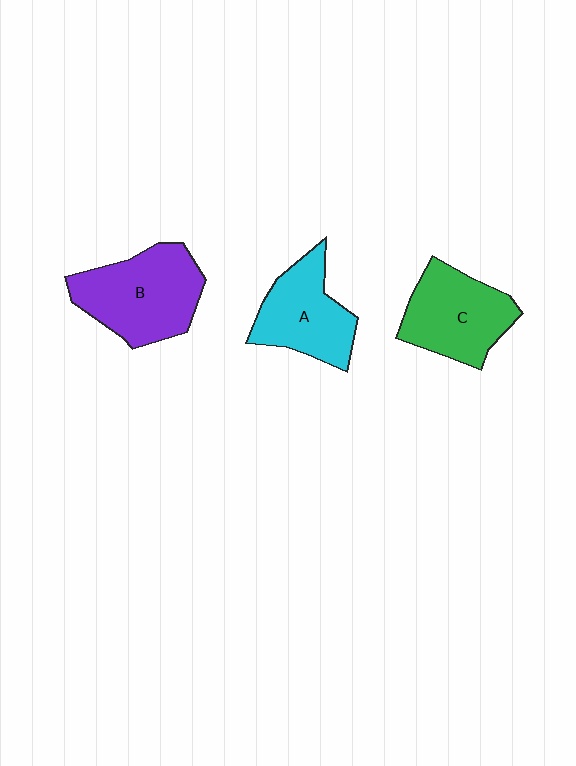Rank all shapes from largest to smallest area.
From largest to smallest: B (purple), C (green), A (cyan).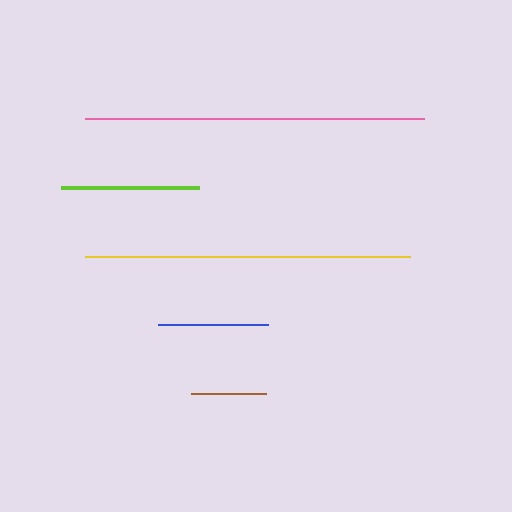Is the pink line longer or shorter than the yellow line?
The pink line is longer than the yellow line.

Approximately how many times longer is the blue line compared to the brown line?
The blue line is approximately 1.5 times the length of the brown line.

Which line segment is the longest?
The pink line is the longest at approximately 340 pixels.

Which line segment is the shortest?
The brown line is the shortest at approximately 75 pixels.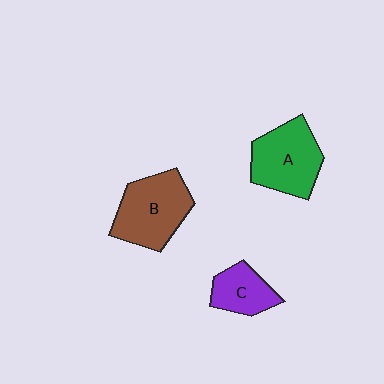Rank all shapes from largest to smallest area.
From largest to smallest: B (brown), A (green), C (purple).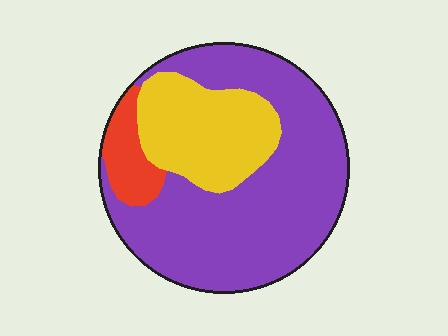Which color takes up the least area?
Red, at roughly 10%.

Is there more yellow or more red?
Yellow.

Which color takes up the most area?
Purple, at roughly 65%.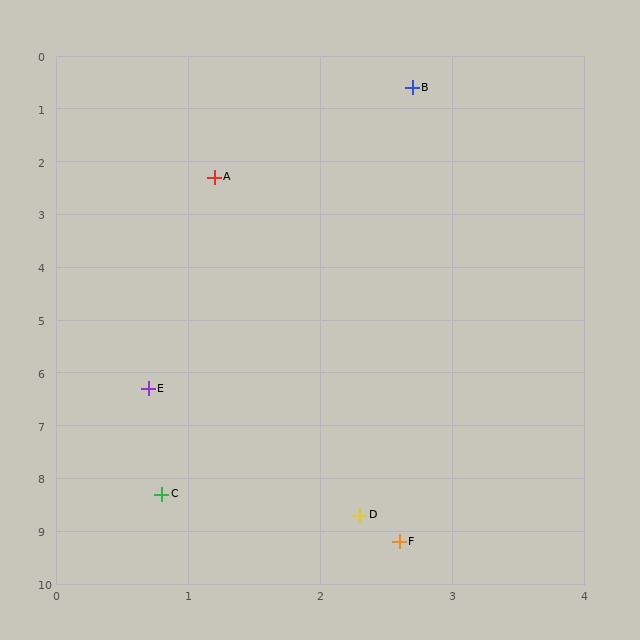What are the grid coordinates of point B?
Point B is at approximately (2.7, 0.6).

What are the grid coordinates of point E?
Point E is at approximately (0.7, 6.3).